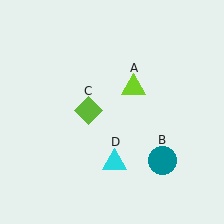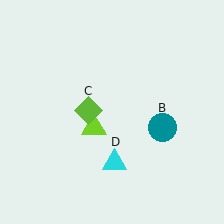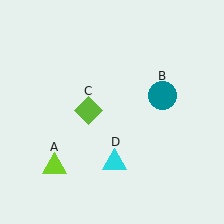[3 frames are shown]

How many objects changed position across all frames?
2 objects changed position: lime triangle (object A), teal circle (object B).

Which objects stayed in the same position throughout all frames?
Lime diamond (object C) and cyan triangle (object D) remained stationary.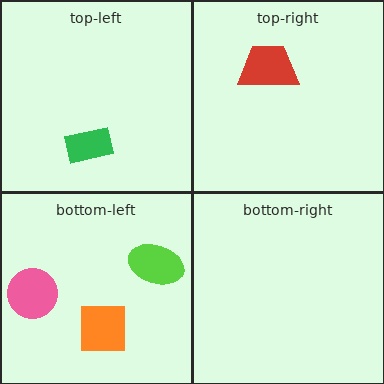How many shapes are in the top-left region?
1.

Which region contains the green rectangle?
The top-left region.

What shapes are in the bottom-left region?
The orange square, the lime ellipse, the pink circle.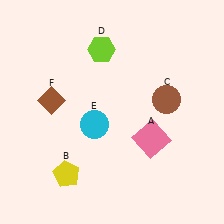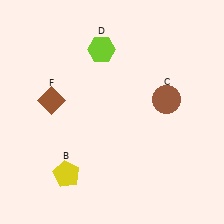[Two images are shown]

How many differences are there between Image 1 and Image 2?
There are 2 differences between the two images.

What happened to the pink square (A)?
The pink square (A) was removed in Image 2. It was in the bottom-right area of Image 1.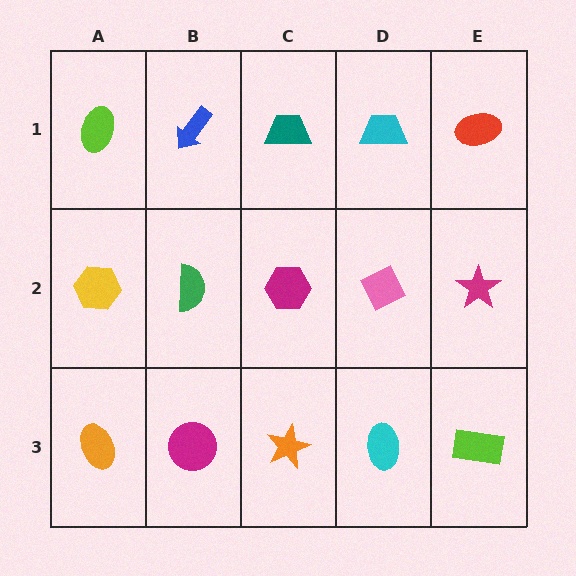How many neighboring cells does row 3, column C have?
3.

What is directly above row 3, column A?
A yellow hexagon.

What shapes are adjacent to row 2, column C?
A teal trapezoid (row 1, column C), an orange star (row 3, column C), a green semicircle (row 2, column B), a pink diamond (row 2, column D).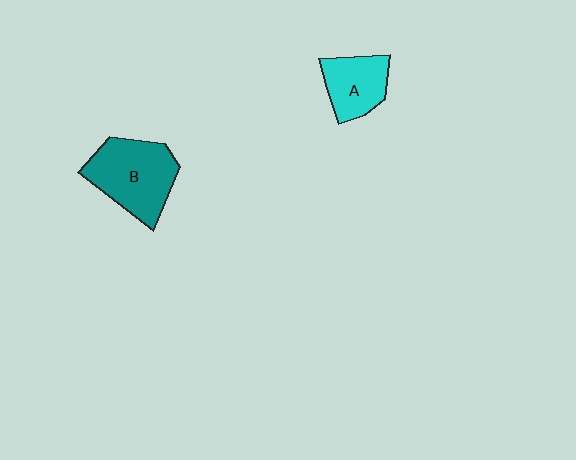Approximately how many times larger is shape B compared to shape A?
Approximately 1.5 times.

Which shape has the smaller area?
Shape A (cyan).